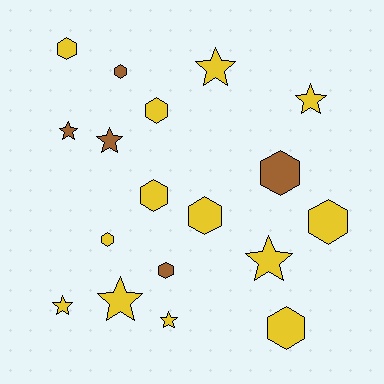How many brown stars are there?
There are 2 brown stars.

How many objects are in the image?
There are 18 objects.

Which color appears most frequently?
Yellow, with 13 objects.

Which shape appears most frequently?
Hexagon, with 10 objects.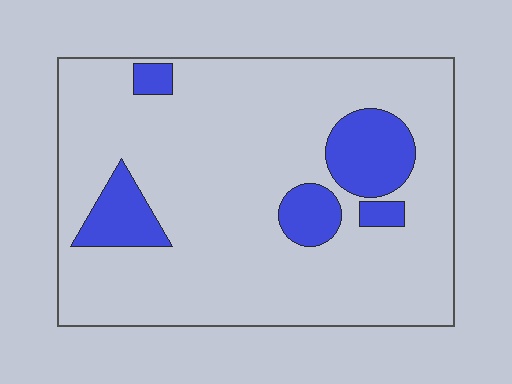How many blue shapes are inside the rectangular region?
5.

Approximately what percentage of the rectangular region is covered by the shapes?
Approximately 15%.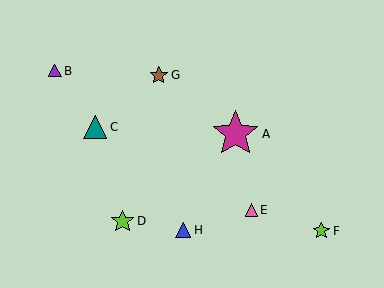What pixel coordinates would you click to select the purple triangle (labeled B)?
Click at (55, 71) to select the purple triangle B.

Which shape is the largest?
The magenta star (labeled A) is the largest.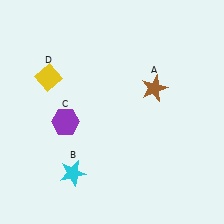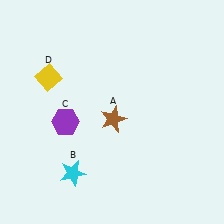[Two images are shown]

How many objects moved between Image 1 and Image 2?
1 object moved between the two images.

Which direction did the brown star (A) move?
The brown star (A) moved left.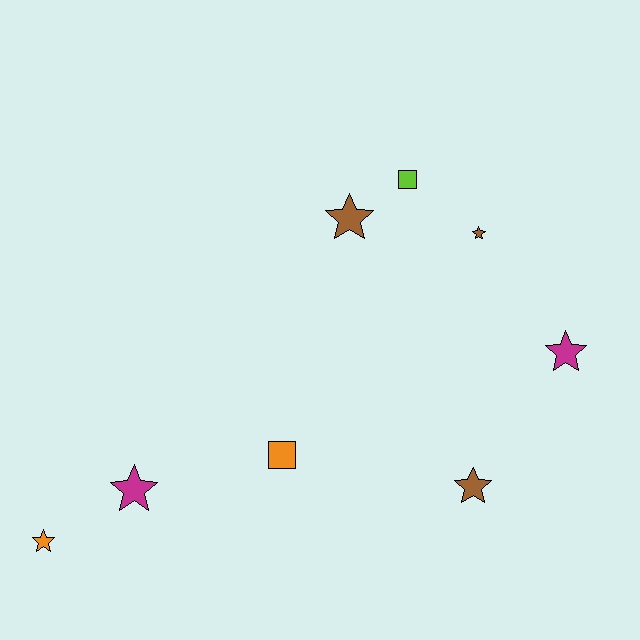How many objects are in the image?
There are 8 objects.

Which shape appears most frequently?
Star, with 6 objects.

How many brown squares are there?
There are no brown squares.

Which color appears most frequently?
Brown, with 3 objects.